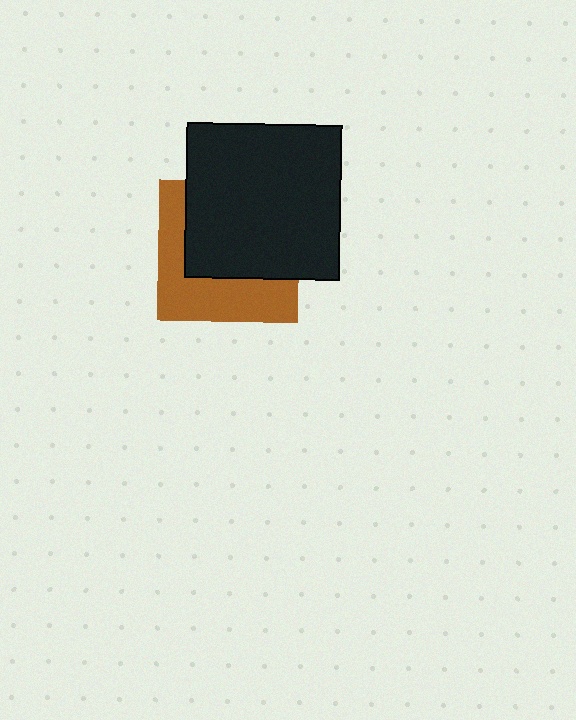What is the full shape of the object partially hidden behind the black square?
The partially hidden object is a brown square.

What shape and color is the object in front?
The object in front is a black square.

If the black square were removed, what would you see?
You would see the complete brown square.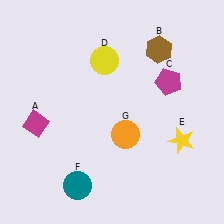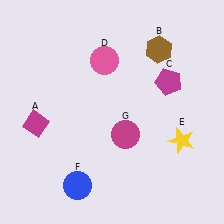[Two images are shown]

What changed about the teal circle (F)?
In Image 1, F is teal. In Image 2, it changed to blue.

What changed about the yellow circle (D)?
In Image 1, D is yellow. In Image 2, it changed to pink.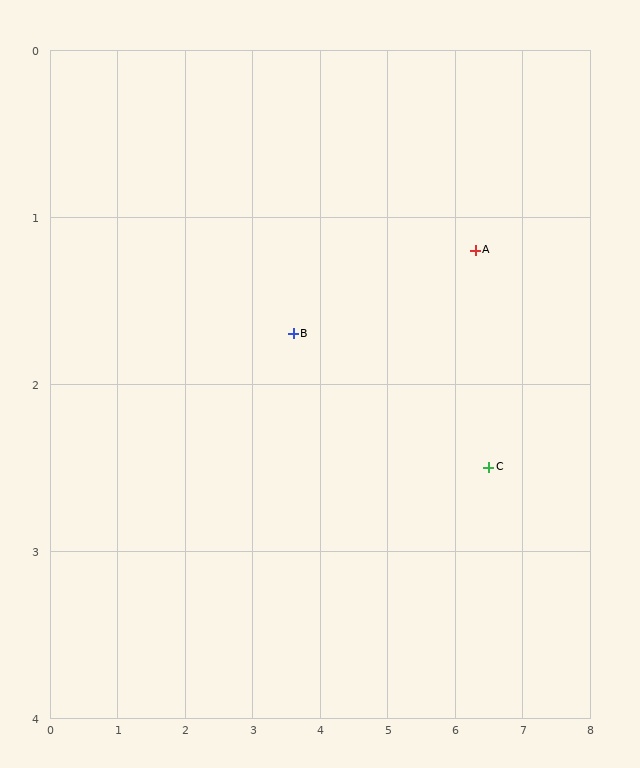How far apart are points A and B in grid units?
Points A and B are about 2.7 grid units apart.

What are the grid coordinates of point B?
Point B is at approximately (3.6, 1.7).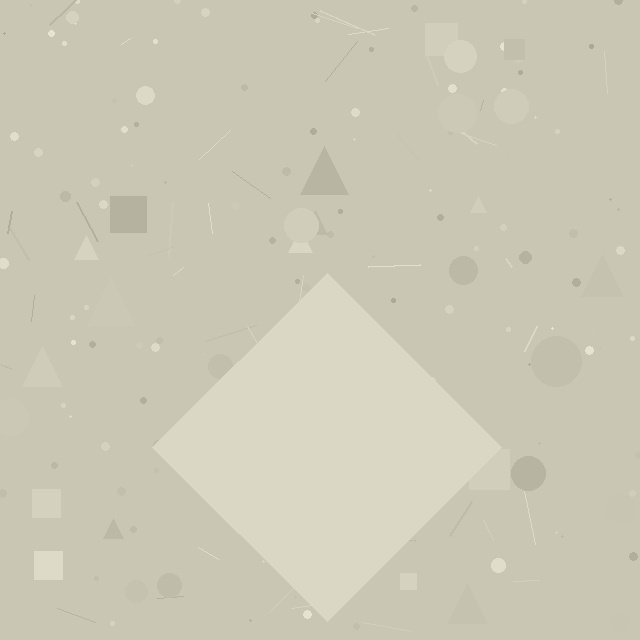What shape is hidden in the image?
A diamond is hidden in the image.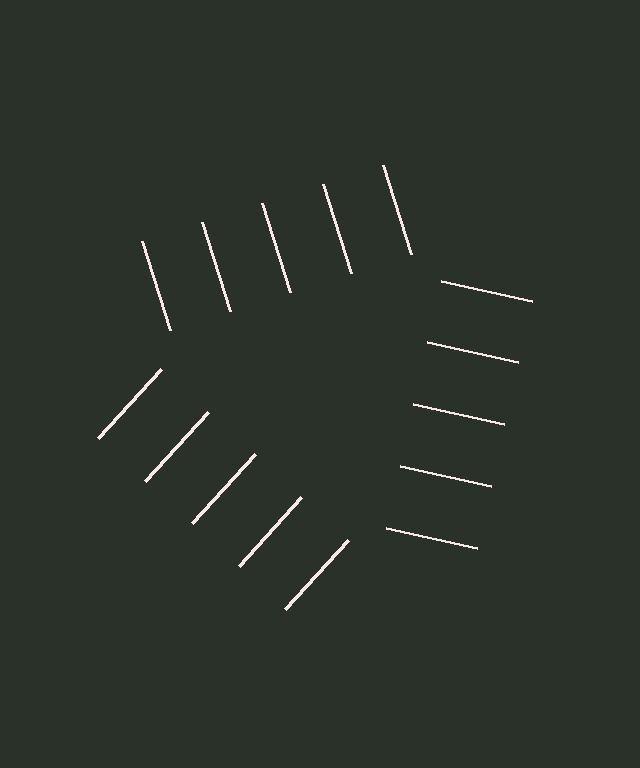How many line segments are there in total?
15 — 5 along each of the 3 edges.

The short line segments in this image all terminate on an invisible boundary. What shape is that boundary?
An illusory triangle — the line segments terminate on its edges but no continuous stroke is drawn.